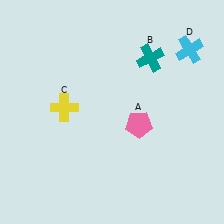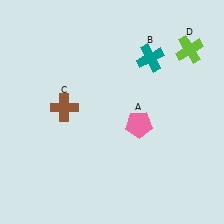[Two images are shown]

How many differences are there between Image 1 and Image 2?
There are 2 differences between the two images.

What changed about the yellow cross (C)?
In Image 1, C is yellow. In Image 2, it changed to brown.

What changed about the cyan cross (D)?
In Image 1, D is cyan. In Image 2, it changed to lime.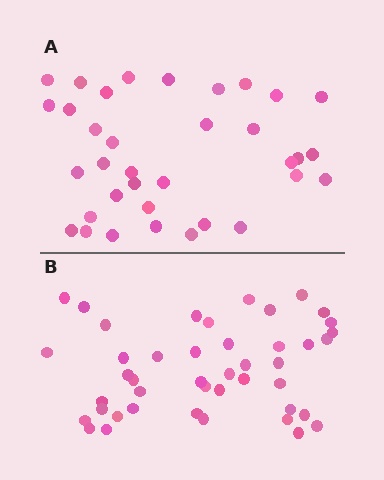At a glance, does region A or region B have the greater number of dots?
Region B (the bottom region) has more dots.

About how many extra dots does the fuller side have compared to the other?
Region B has roughly 8 or so more dots than region A.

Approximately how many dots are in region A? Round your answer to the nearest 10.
About 40 dots. (The exact count is 35, which rounds to 40.)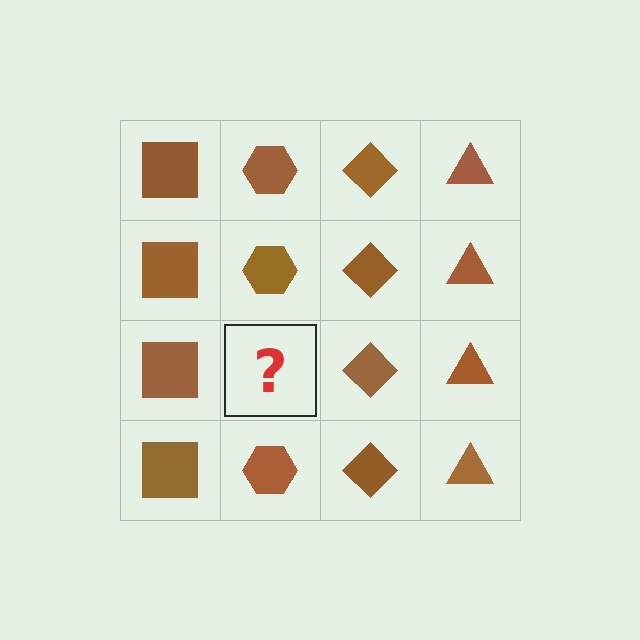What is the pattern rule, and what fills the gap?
The rule is that each column has a consistent shape. The gap should be filled with a brown hexagon.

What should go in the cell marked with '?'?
The missing cell should contain a brown hexagon.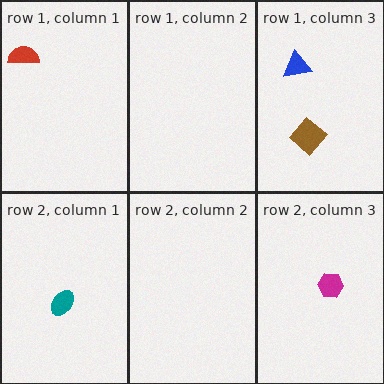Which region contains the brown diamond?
The row 1, column 3 region.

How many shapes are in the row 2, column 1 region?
1.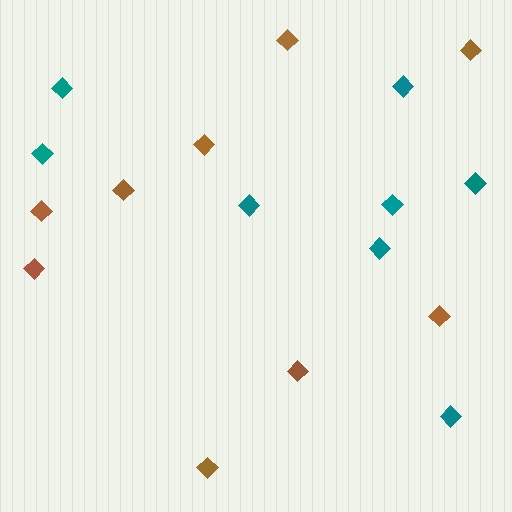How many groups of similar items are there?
There are 2 groups: one group of brown diamonds (9) and one group of teal diamonds (8).